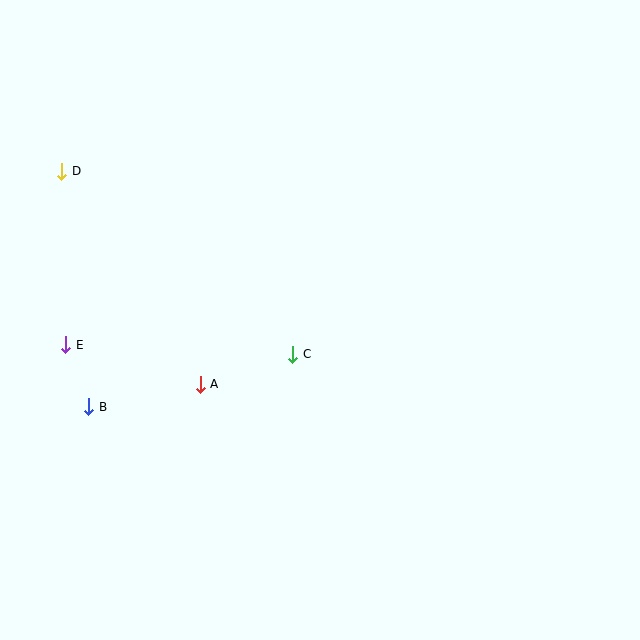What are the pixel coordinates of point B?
Point B is at (89, 407).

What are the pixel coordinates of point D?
Point D is at (62, 171).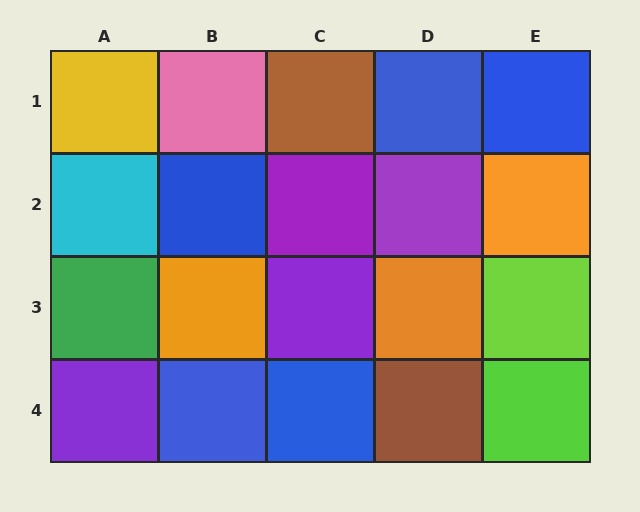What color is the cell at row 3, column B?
Orange.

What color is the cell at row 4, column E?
Lime.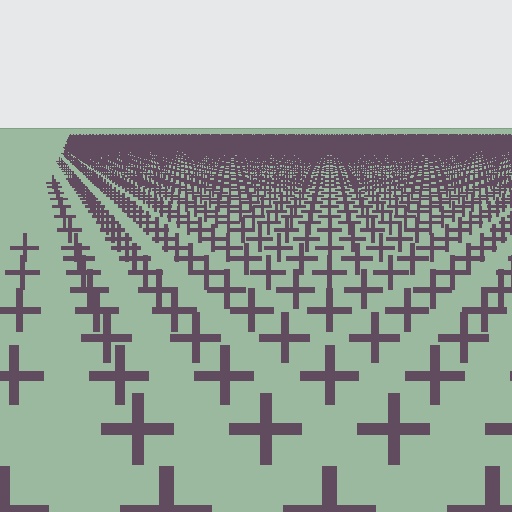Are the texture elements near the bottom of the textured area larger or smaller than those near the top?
Larger. Near the bottom, elements are closer to the viewer and appear at a bigger on-screen size.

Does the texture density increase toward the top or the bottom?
Density increases toward the top.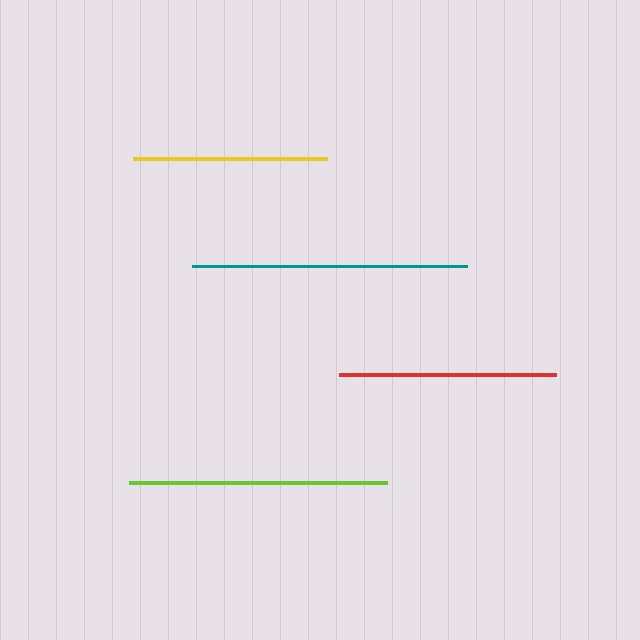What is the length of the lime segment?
The lime segment is approximately 259 pixels long.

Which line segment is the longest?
The teal line is the longest at approximately 275 pixels.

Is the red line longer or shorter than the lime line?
The lime line is longer than the red line.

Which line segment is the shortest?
The yellow line is the shortest at approximately 193 pixels.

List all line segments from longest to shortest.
From longest to shortest: teal, lime, red, yellow.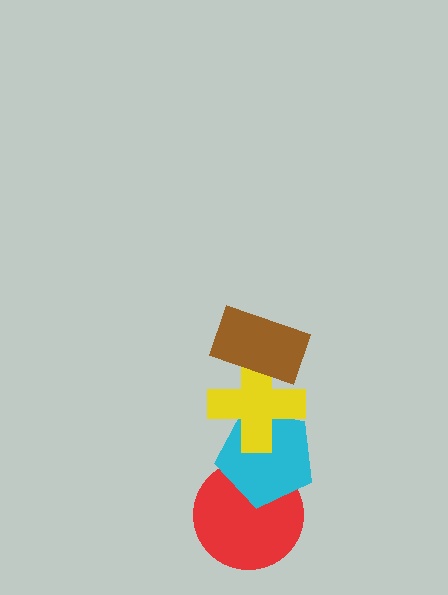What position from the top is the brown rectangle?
The brown rectangle is 1st from the top.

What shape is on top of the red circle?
The cyan pentagon is on top of the red circle.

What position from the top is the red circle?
The red circle is 4th from the top.